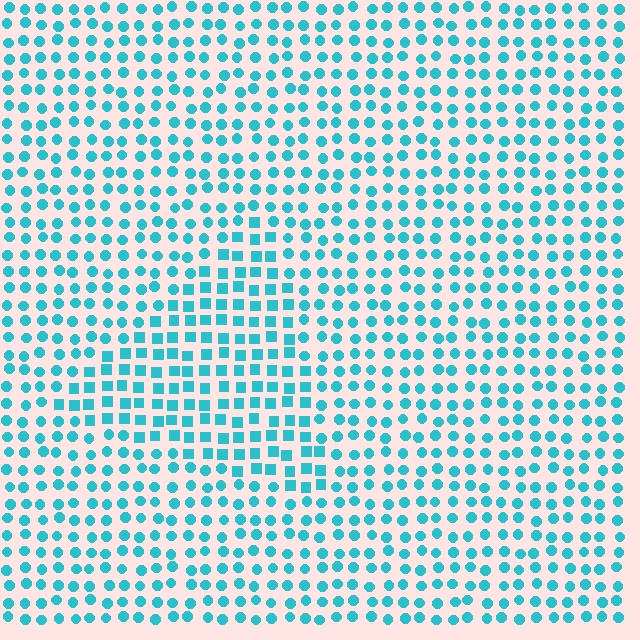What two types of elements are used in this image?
The image uses squares inside the triangle region and circles outside it.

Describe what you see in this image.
The image is filled with small cyan elements arranged in a uniform grid. A triangle-shaped region contains squares, while the surrounding area contains circles. The boundary is defined purely by the change in element shape.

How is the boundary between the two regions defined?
The boundary is defined by a change in element shape: squares inside vs. circles outside. All elements share the same color and spacing.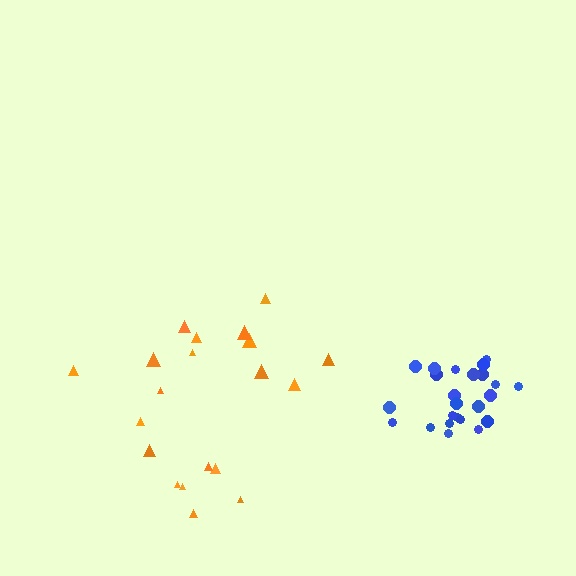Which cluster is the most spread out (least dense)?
Orange.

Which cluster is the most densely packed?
Blue.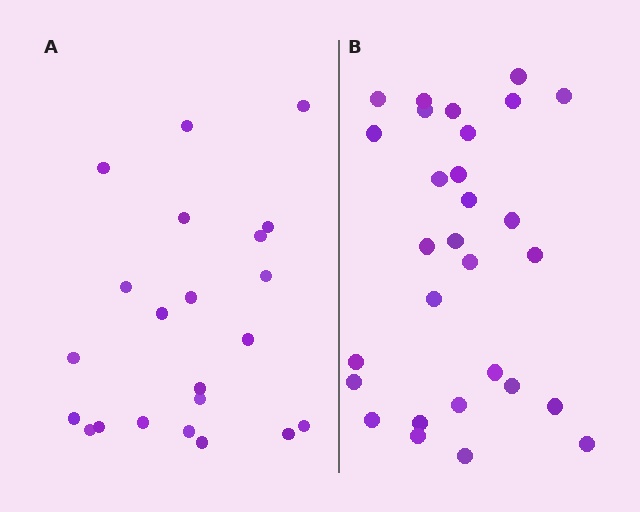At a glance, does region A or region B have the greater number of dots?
Region B (the right region) has more dots.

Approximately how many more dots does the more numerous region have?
Region B has roughly 8 or so more dots than region A.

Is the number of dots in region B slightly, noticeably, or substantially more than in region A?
Region B has noticeably more, but not dramatically so. The ratio is roughly 1.3 to 1.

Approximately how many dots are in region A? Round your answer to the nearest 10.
About 20 dots. (The exact count is 22, which rounds to 20.)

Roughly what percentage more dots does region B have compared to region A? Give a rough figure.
About 30% more.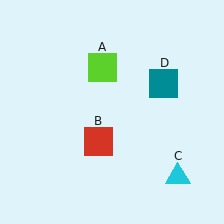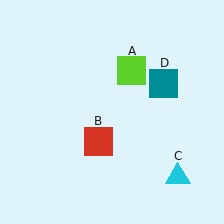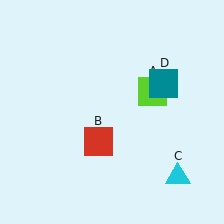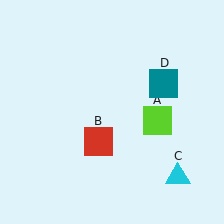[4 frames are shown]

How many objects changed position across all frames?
1 object changed position: lime square (object A).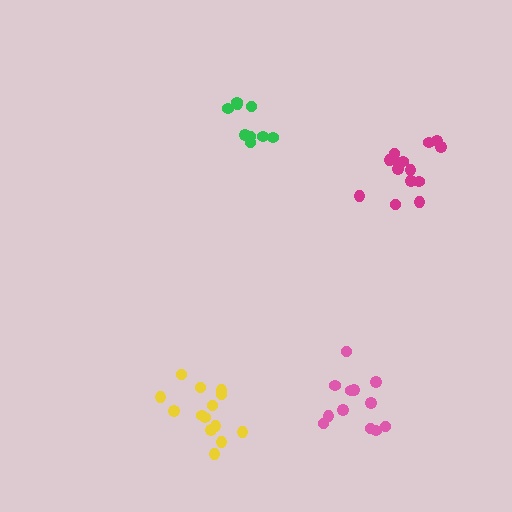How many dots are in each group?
Group 1: 9 dots, Group 2: 14 dots, Group 3: 14 dots, Group 4: 12 dots (49 total).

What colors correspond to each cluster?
The clusters are colored: green, magenta, yellow, pink.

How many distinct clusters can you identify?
There are 4 distinct clusters.